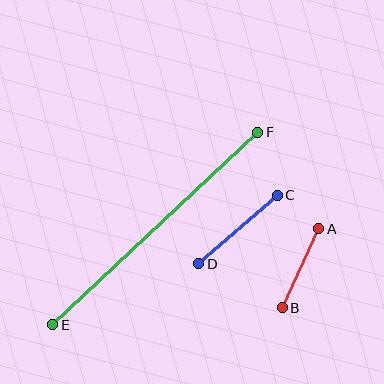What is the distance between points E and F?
The distance is approximately 281 pixels.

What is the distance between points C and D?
The distance is approximately 104 pixels.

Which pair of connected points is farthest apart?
Points E and F are farthest apart.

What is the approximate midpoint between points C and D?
The midpoint is at approximately (238, 230) pixels.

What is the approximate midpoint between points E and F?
The midpoint is at approximately (155, 229) pixels.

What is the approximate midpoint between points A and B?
The midpoint is at approximately (300, 268) pixels.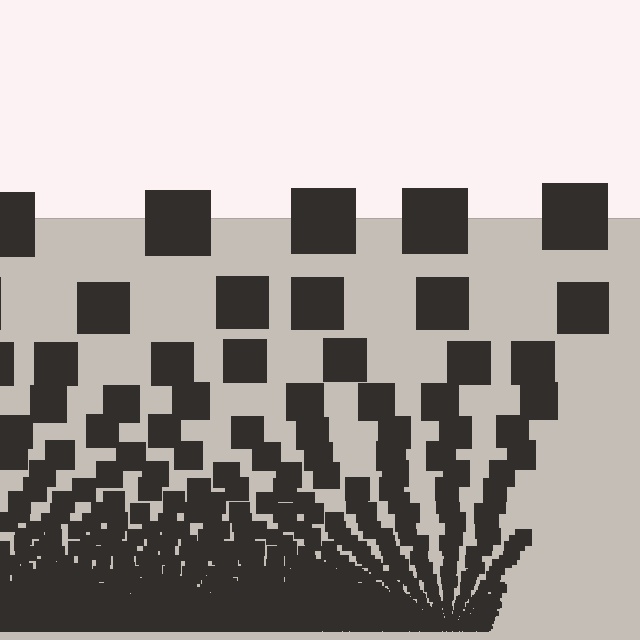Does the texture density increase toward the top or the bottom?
Density increases toward the bottom.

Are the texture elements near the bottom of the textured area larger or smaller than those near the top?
Smaller. The gradient is inverted — elements near the bottom are smaller and denser.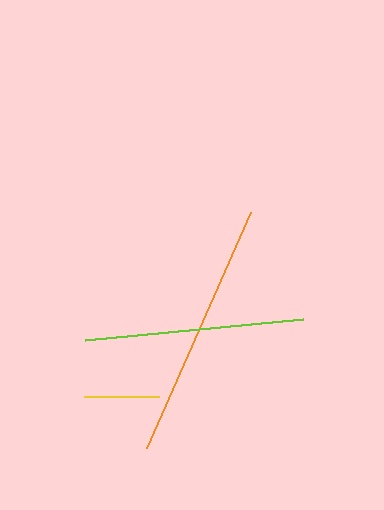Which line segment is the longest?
The orange line is the longest at approximately 258 pixels.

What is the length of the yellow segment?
The yellow segment is approximately 75 pixels long.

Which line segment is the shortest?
The yellow line is the shortest at approximately 75 pixels.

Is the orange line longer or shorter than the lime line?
The orange line is longer than the lime line.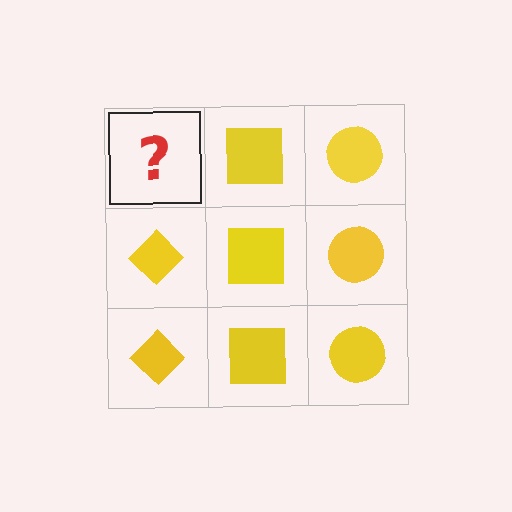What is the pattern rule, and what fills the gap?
The rule is that each column has a consistent shape. The gap should be filled with a yellow diamond.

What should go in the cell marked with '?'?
The missing cell should contain a yellow diamond.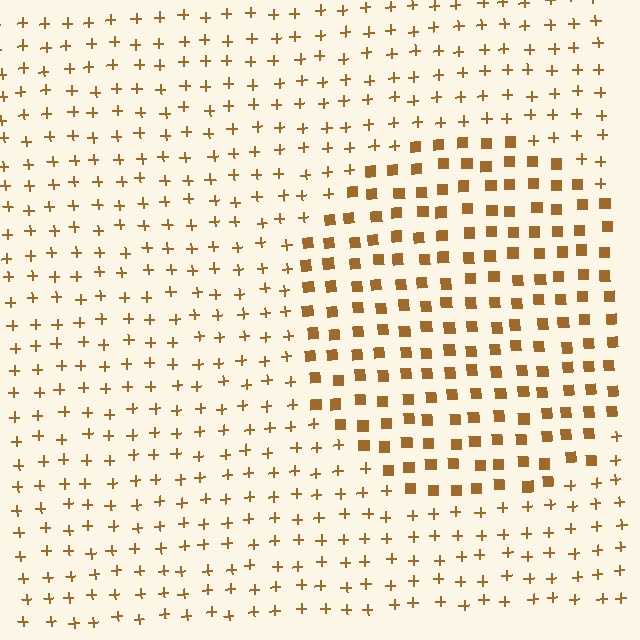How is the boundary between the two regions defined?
The boundary is defined by a change in element shape: squares inside vs. plus signs outside. All elements share the same color and spacing.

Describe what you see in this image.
The image is filled with small brown elements arranged in a uniform grid. A circle-shaped region contains squares, while the surrounding area contains plus signs. The boundary is defined purely by the change in element shape.